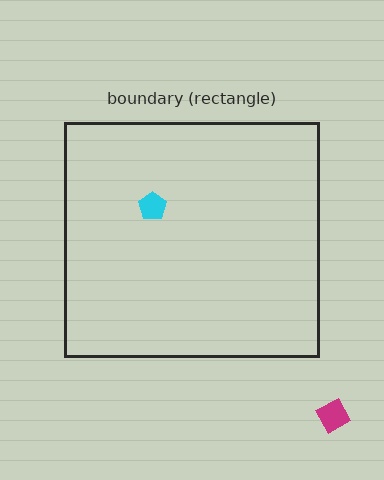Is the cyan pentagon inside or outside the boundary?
Inside.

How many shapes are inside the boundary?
1 inside, 1 outside.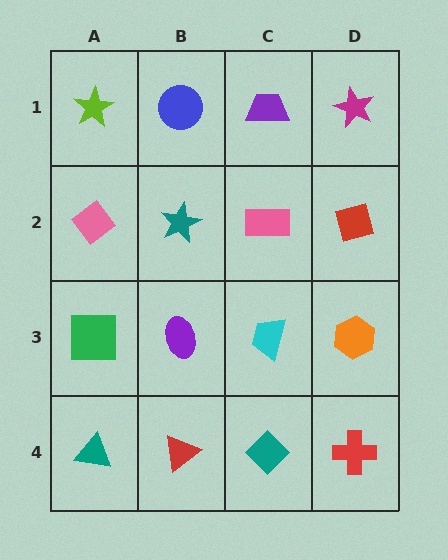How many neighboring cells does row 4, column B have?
3.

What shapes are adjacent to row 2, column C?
A purple trapezoid (row 1, column C), a cyan trapezoid (row 3, column C), a teal star (row 2, column B), a red square (row 2, column D).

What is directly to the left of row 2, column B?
A pink diamond.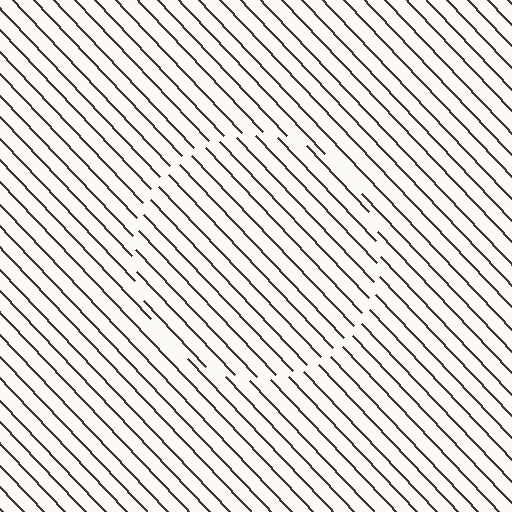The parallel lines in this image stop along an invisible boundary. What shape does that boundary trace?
An illusory circle. The interior of the shape contains the same grating, shifted by half a period — the contour is defined by the phase discontinuity where line-ends from the inner and outer gratings abut.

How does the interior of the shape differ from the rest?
The interior of the shape contains the same grating, shifted by half a period — the contour is defined by the phase discontinuity where line-ends from the inner and outer gratings abut.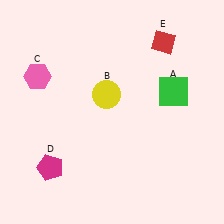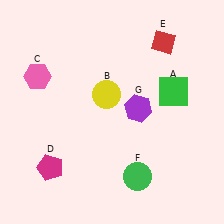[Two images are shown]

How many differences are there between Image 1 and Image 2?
There are 2 differences between the two images.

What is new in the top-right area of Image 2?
A purple hexagon (G) was added in the top-right area of Image 2.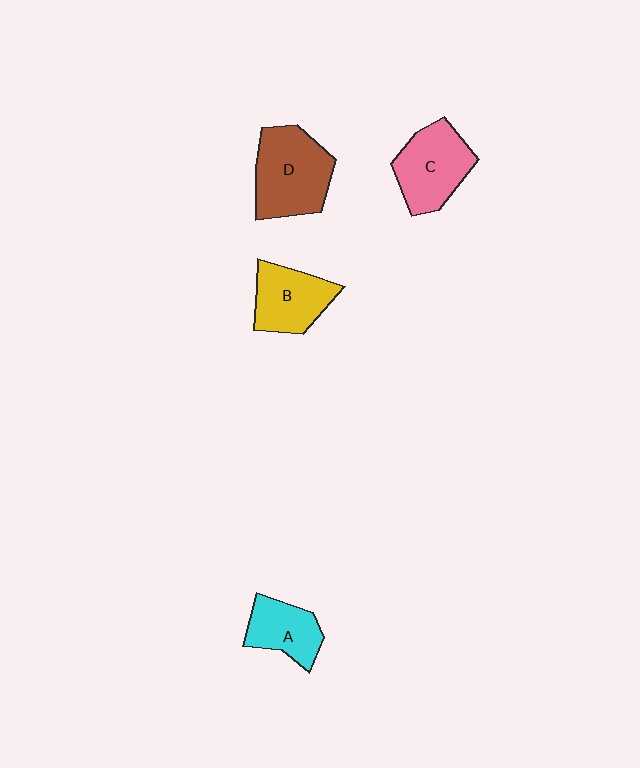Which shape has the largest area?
Shape D (brown).